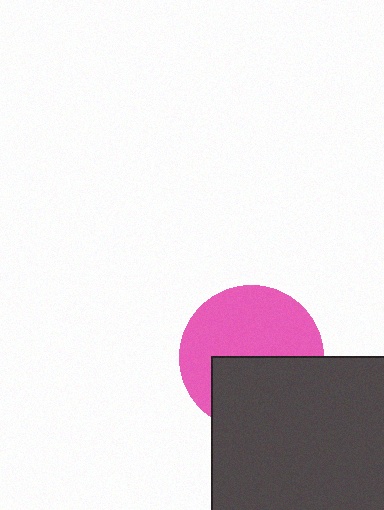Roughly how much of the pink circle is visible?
About half of it is visible (roughly 57%).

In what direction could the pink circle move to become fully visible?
The pink circle could move up. That would shift it out from behind the dark gray square entirely.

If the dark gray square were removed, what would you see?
You would see the complete pink circle.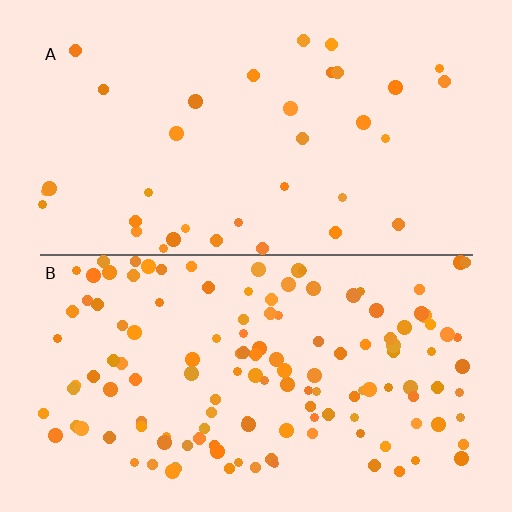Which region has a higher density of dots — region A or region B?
B (the bottom).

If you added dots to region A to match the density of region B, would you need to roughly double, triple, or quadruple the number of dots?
Approximately quadruple.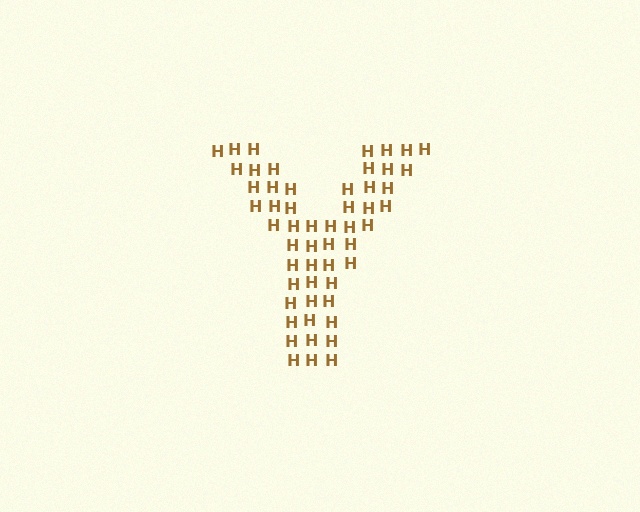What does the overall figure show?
The overall figure shows the letter Y.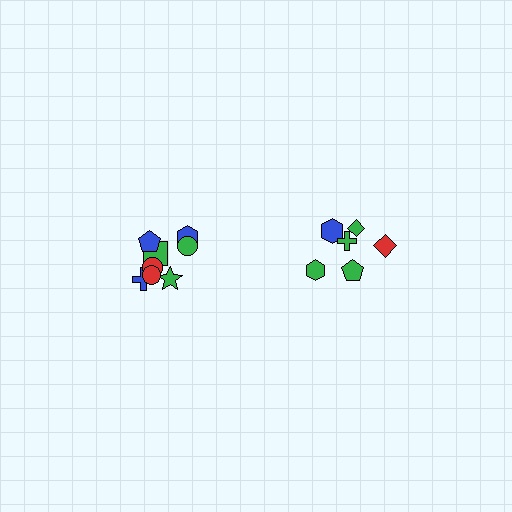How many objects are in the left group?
There are 8 objects.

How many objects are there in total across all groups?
There are 14 objects.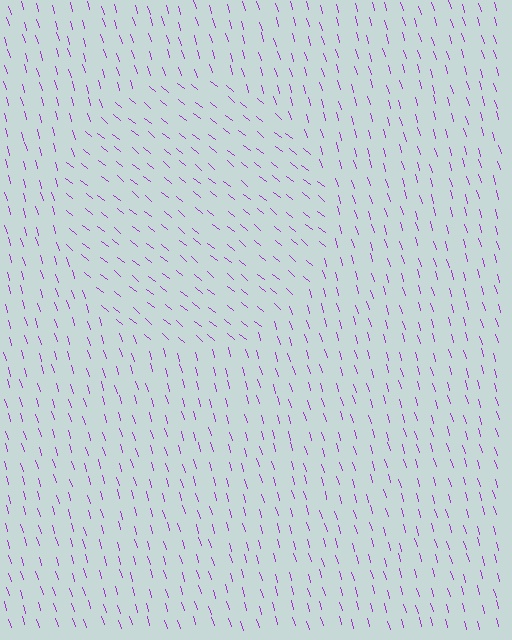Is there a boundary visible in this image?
Yes, there is a texture boundary formed by a change in line orientation.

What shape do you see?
I see a circle.